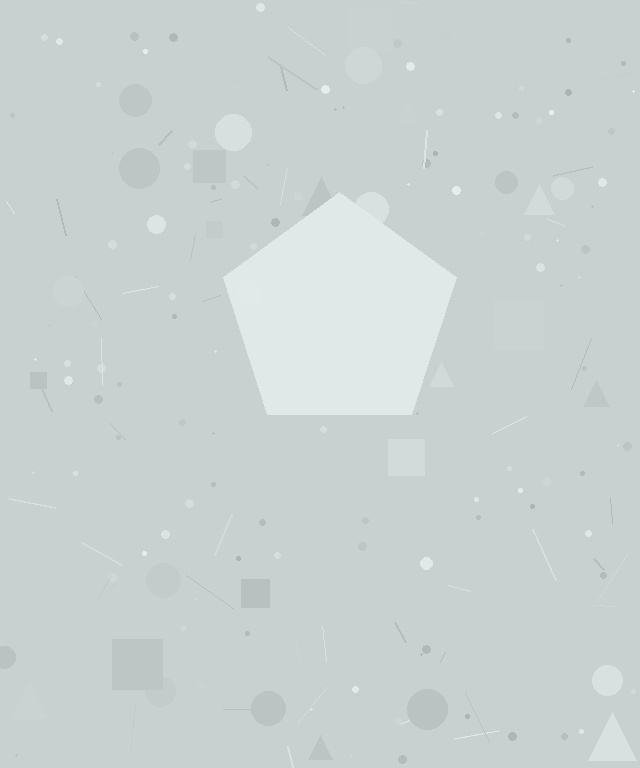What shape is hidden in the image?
A pentagon is hidden in the image.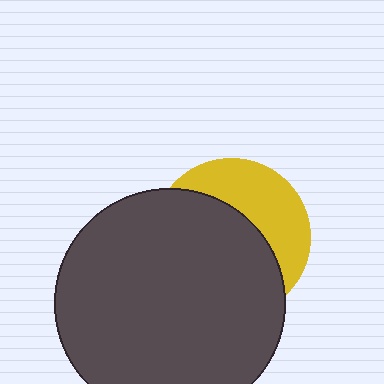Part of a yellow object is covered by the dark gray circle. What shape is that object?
It is a circle.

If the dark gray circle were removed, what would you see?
You would see the complete yellow circle.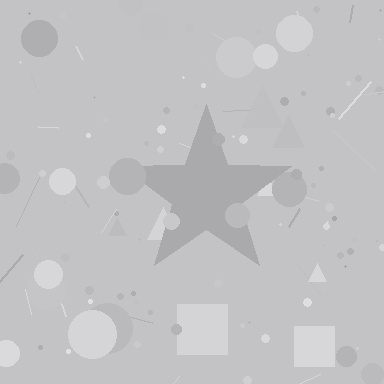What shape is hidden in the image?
A star is hidden in the image.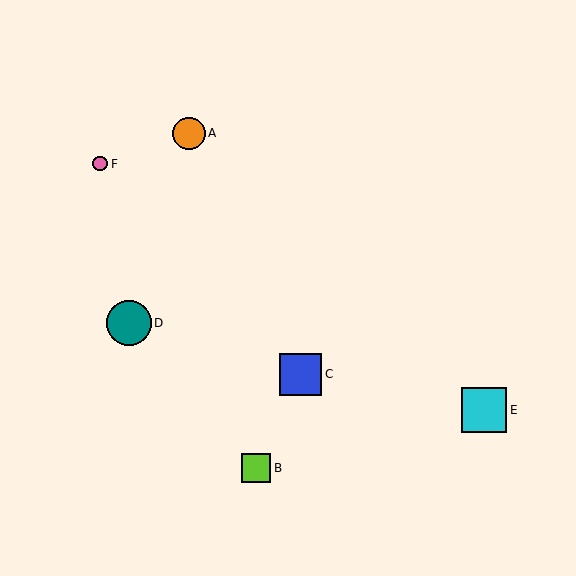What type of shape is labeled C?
Shape C is a blue square.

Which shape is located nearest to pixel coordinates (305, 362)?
The blue square (labeled C) at (300, 374) is nearest to that location.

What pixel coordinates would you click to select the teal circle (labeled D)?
Click at (129, 323) to select the teal circle D.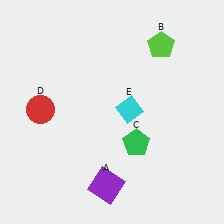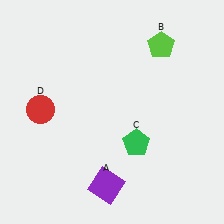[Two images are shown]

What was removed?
The cyan diamond (E) was removed in Image 2.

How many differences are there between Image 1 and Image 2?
There is 1 difference between the two images.